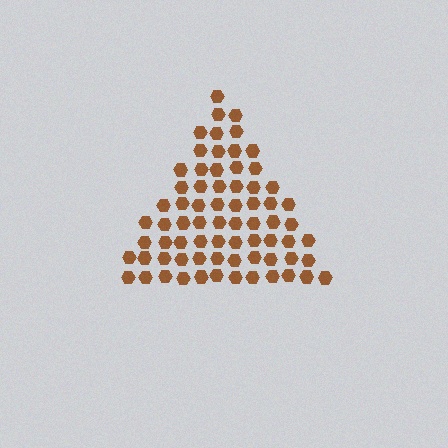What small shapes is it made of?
It is made of small hexagons.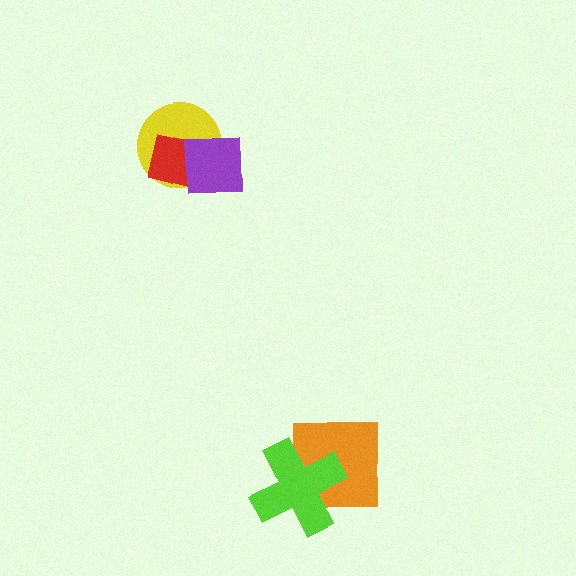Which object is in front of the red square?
The purple square is in front of the red square.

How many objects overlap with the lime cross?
1 object overlaps with the lime cross.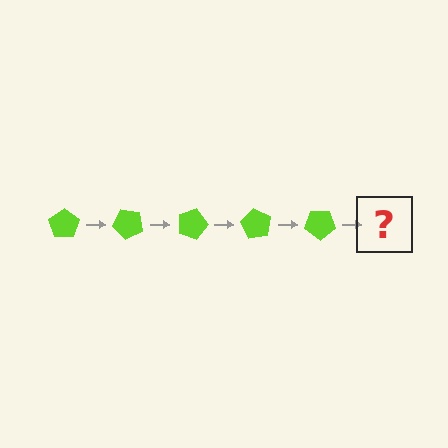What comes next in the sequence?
The next element should be a lime pentagon rotated 225 degrees.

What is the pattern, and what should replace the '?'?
The pattern is that the pentagon rotates 45 degrees each step. The '?' should be a lime pentagon rotated 225 degrees.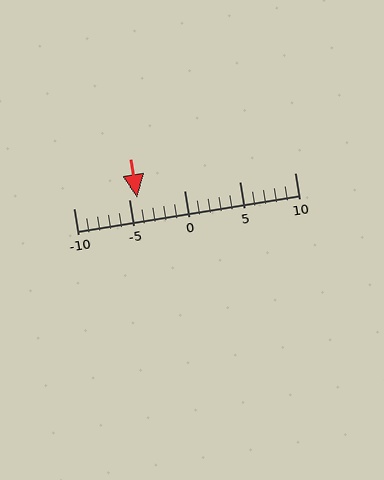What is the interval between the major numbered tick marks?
The major tick marks are spaced 5 units apart.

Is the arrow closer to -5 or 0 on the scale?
The arrow is closer to -5.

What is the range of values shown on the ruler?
The ruler shows values from -10 to 10.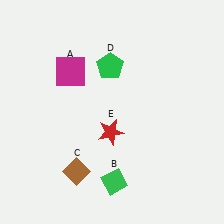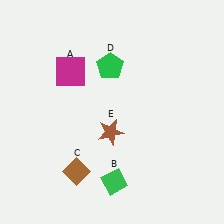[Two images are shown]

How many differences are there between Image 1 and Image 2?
There is 1 difference between the two images.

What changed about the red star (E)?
In Image 1, E is red. In Image 2, it changed to brown.